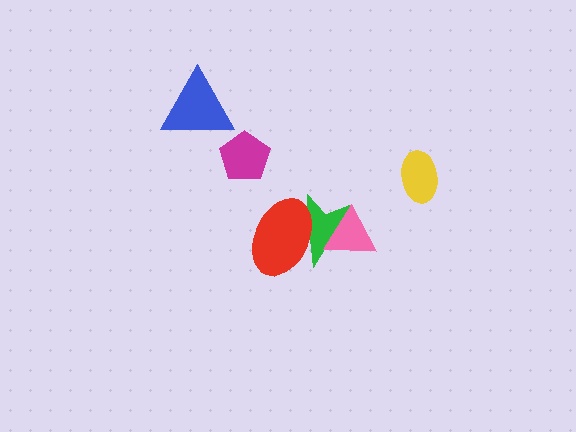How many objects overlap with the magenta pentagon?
0 objects overlap with the magenta pentagon.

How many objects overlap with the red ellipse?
1 object overlaps with the red ellipse.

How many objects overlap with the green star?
2 objects overlap with the green star.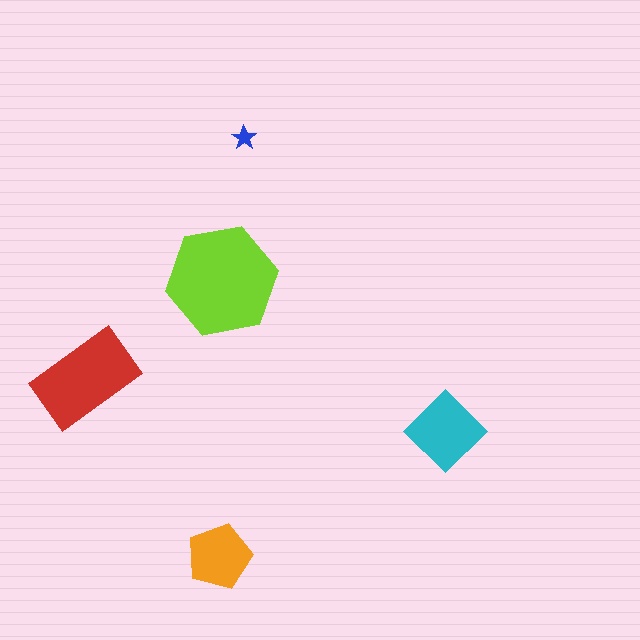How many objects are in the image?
There are 5 objects in the image.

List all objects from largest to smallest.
The lime hexagon, the red rectangle, the cyan diamond, the orange pentagon, the blue star.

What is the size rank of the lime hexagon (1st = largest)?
1st.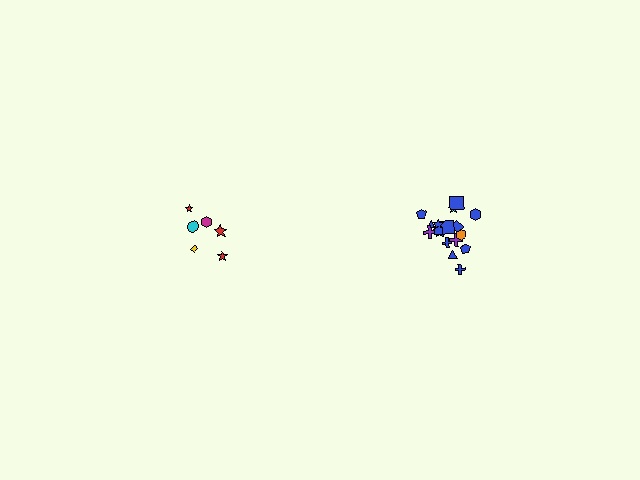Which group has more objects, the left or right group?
The right group.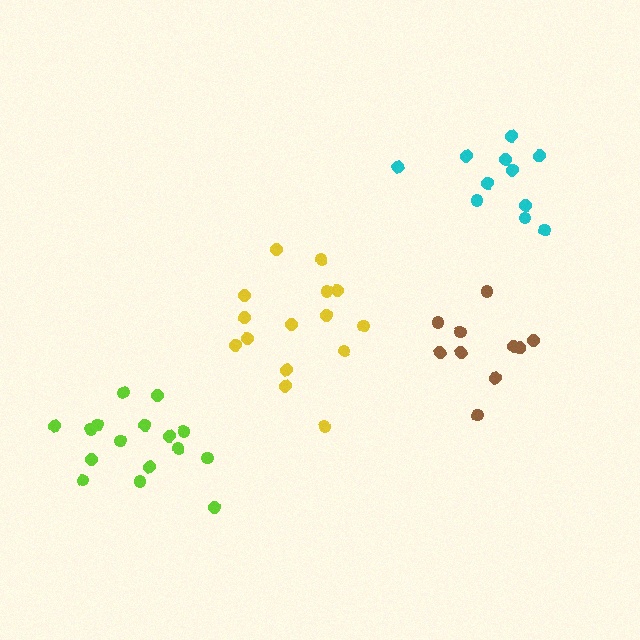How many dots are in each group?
Group 1: 15 dots, Group 2: 10 dots, Group 3: 16 dots, Group 4: 11 dots (52 total).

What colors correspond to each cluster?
The clusters are colored: yellow, brown, lime, cyan.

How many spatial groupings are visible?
There are 4 spatial groupings.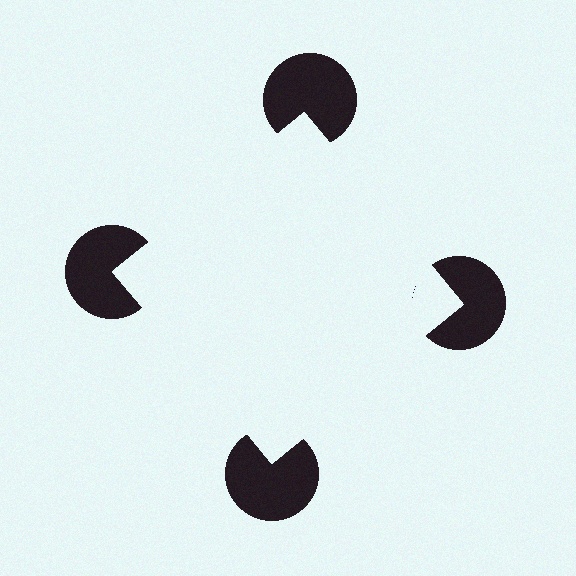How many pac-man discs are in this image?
There are 4 — one at each vertex of the illusory square.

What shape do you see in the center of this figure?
An illusory square — its edges are inferred from the aligned wedge cuts in the pac-man discs, not physically drawn.